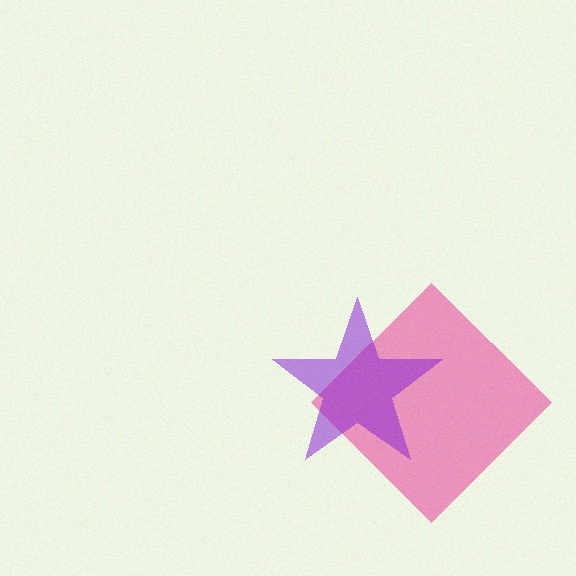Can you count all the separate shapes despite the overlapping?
Yes, there are 2 separate shapes.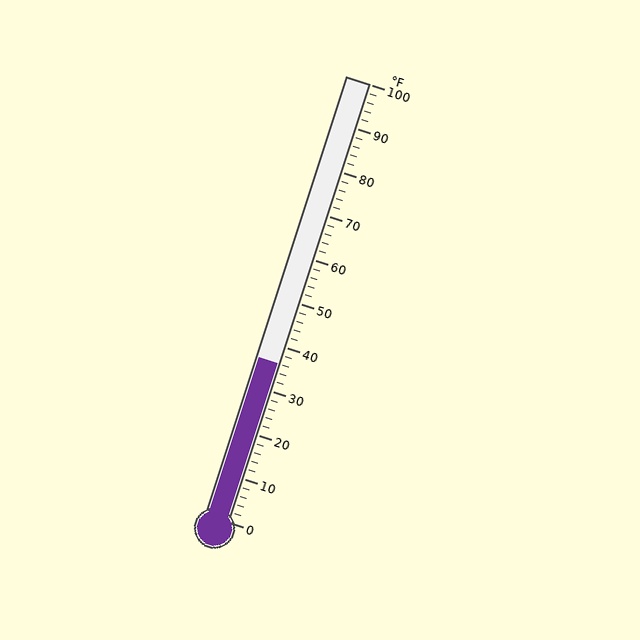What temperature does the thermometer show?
The thermometer shows approximately 36°F.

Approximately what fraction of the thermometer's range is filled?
The thermometer is filled to approximately 35% of its range.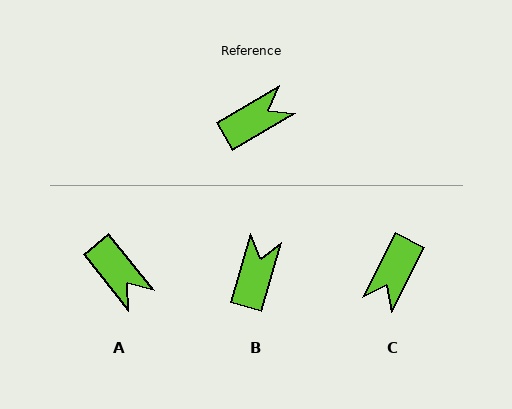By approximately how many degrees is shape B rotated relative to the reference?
Approximately 44 degrees counter-clockwise.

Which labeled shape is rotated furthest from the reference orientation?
C, about 147 degrees away.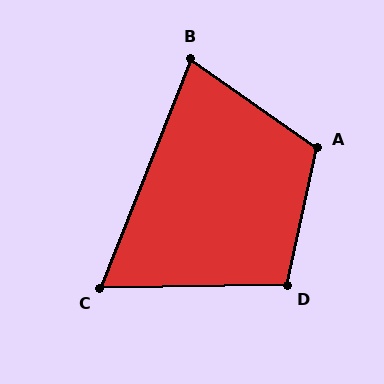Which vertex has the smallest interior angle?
C, at approximately 67 degrees.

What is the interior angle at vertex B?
Approximately 77 degrees (acute).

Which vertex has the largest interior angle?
A, at approximately 113 degrees.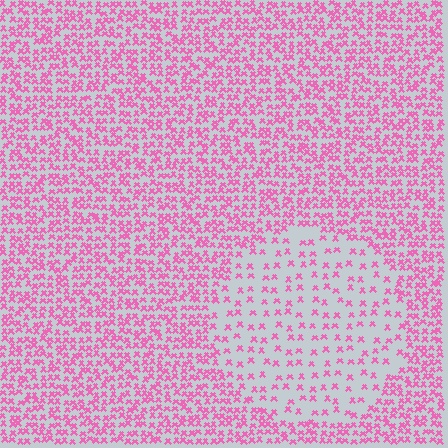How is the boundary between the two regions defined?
The boundary is defined by a change in element density (approximately 2.5x ratio). All elements are the same color, size, and shape.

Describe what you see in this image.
The image contains small pink elements arranged at two different densities. A circle-shaped region is visible where the elements are less densely packed than the surrounding area.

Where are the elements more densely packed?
The elements are more densely packed outside the circle boundary.